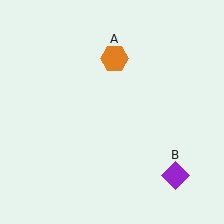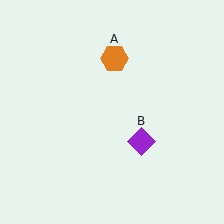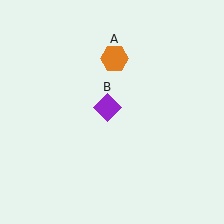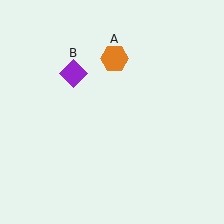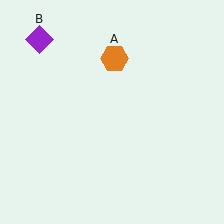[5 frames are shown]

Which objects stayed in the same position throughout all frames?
Orange hexagon (object A) remained stationary.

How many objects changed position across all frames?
1 object changed position: purple diamond (object B).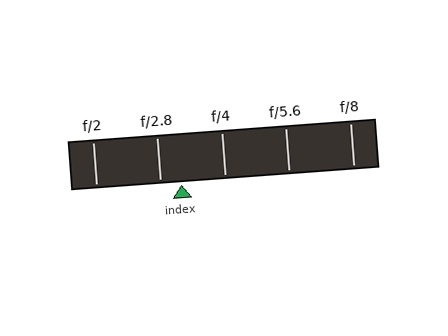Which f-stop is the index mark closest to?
The index mark is closest to f/2.8.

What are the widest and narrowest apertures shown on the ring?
The widest aperture shown is f/2 and the narrowest is f/8.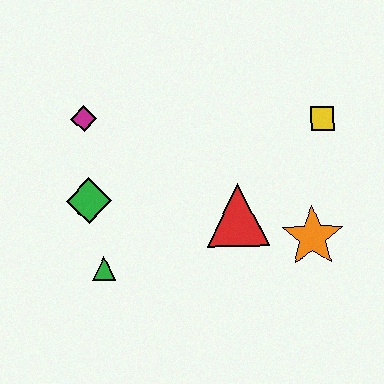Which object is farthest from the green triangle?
The yellow square is farthest from the green triangle.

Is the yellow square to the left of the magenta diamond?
No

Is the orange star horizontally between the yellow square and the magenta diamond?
Yes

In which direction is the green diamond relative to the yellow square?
The green diamond is to the left of the yellow square.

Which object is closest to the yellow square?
The orange star is closest to the yellow square.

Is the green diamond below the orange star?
No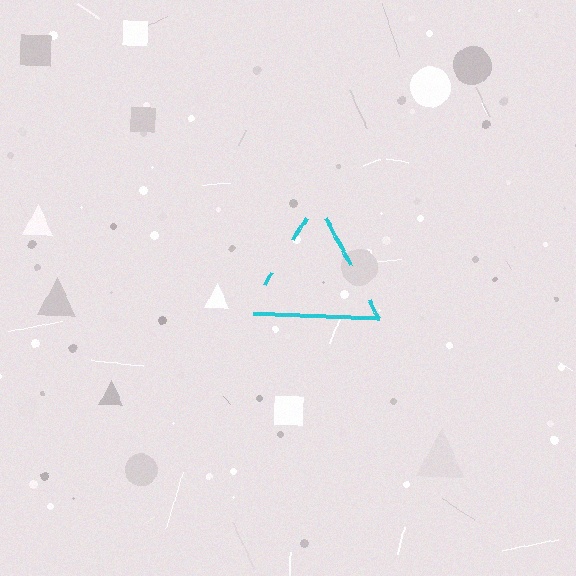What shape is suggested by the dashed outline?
The dashed outline suggests a triangle.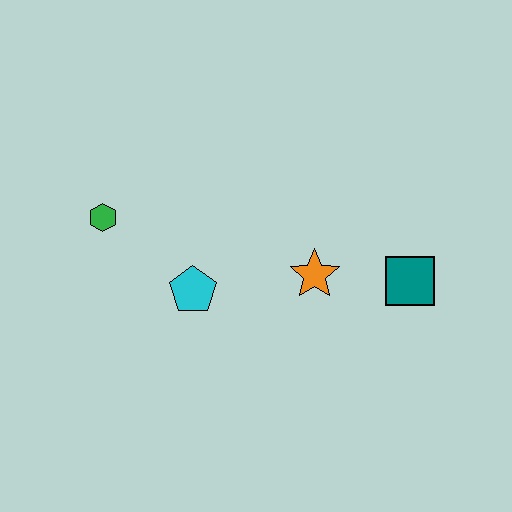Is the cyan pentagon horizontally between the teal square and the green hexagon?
Yes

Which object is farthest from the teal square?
The green hexagon is farthest from the teal square.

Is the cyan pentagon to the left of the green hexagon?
No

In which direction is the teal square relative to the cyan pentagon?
The teal square is to the right of the cyan pentagon.